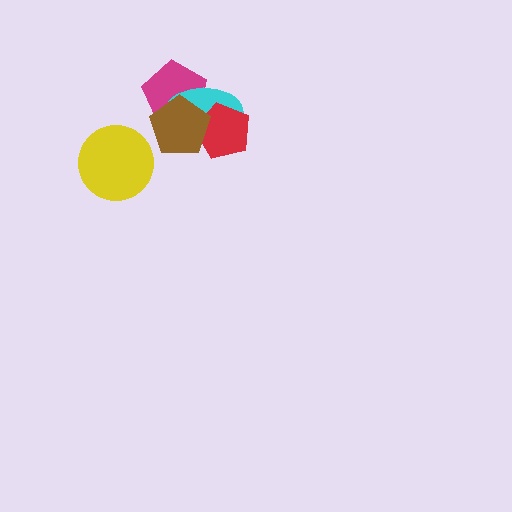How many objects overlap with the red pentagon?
2 objects overlap with the red pentagon.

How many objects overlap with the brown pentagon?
3 objects overlap with the brown pentagon.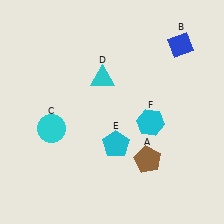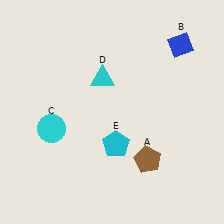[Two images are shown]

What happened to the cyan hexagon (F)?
The cyan hexagon (F) was removed in Image 2. It was in the bottom-right area of Image 1.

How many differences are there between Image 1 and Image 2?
There is 1 difference between the two images.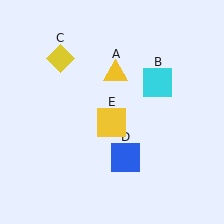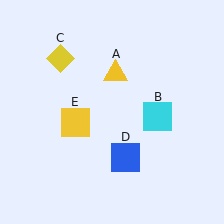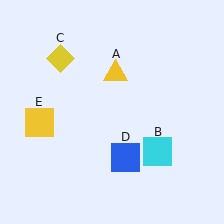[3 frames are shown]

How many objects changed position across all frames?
2 objects changed position: cyan square (object B), yellow square (object E).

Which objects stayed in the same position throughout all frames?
Yellow triangle (object A) and yellow diamond (object C) and blue square (object D) remained stationary.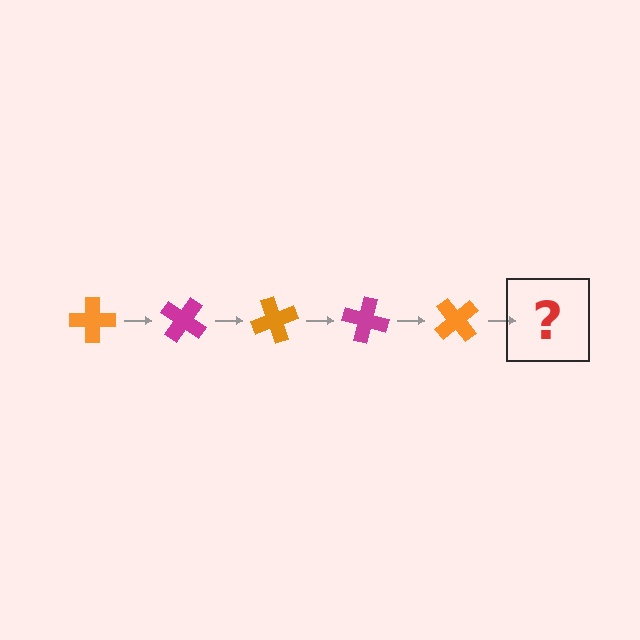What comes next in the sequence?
The next element should be a magenta cross, rotated 175 degrees from the start.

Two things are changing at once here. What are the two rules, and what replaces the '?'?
The two rules are that it rotates 35 degrees each step and the color cycles through orange and magenta. The '?' should be a magenta cross, rotated 175 degrees from the start.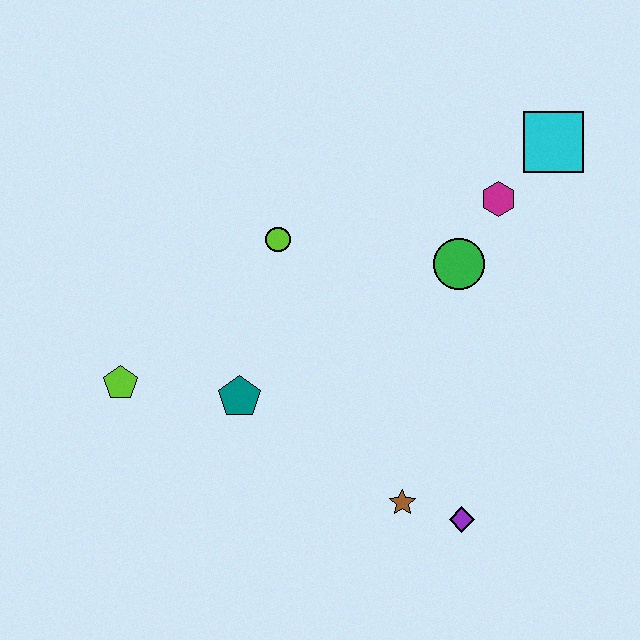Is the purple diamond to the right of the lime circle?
Yes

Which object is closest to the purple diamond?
The brown star is closest to the purple diamond.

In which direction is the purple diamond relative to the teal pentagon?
The purple diamond is to the right of the teal pentagon.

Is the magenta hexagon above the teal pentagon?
Yes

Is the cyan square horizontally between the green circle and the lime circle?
No